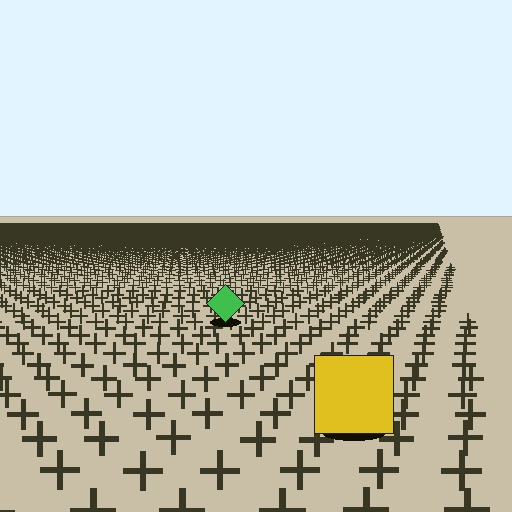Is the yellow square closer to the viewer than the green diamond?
Yes. The yellow square is closer — you can tell from the texture gradient: the ground texture is coarser near it.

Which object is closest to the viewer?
The yellow square is closest. The texture marks near it are larger and more spread out.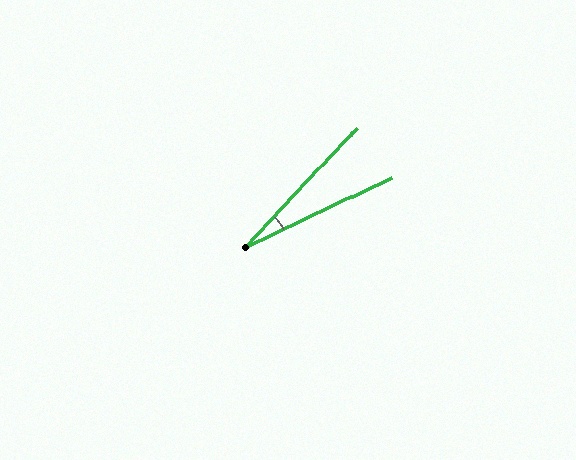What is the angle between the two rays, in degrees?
Approximately 21 degrees.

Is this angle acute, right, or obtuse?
It is acute.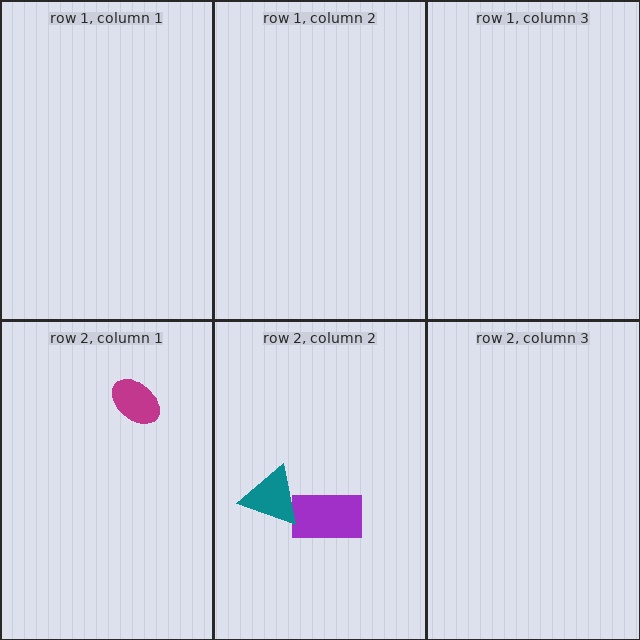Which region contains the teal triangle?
The row 2, column 2 region.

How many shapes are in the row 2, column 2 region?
2.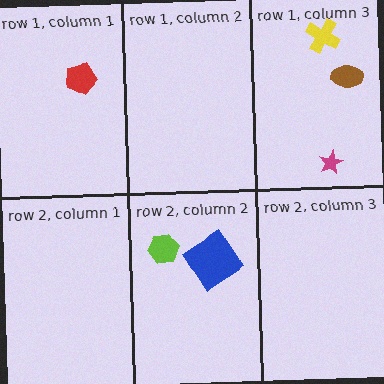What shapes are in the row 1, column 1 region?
The red pentagon.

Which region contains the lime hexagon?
The row 2, column 2 region.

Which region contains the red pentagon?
The row 1, column 1 region.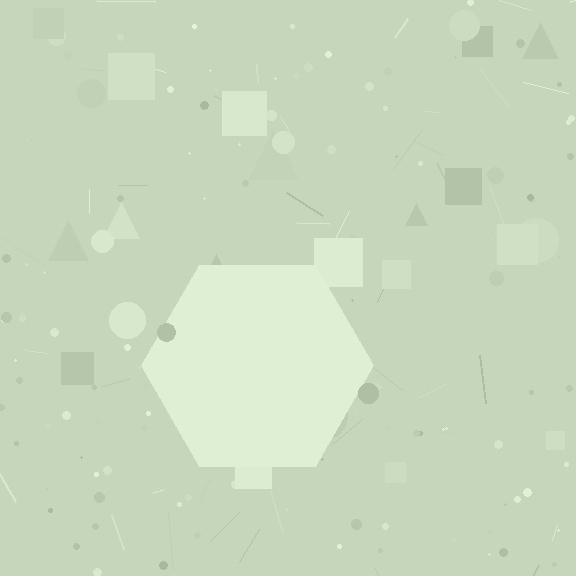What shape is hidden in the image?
A hexagon is hidden in the image.